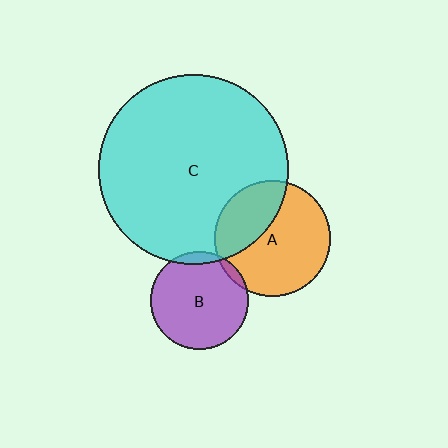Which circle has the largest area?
Circle C (cyan).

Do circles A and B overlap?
Yes.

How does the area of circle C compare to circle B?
Approximately 3.8 times.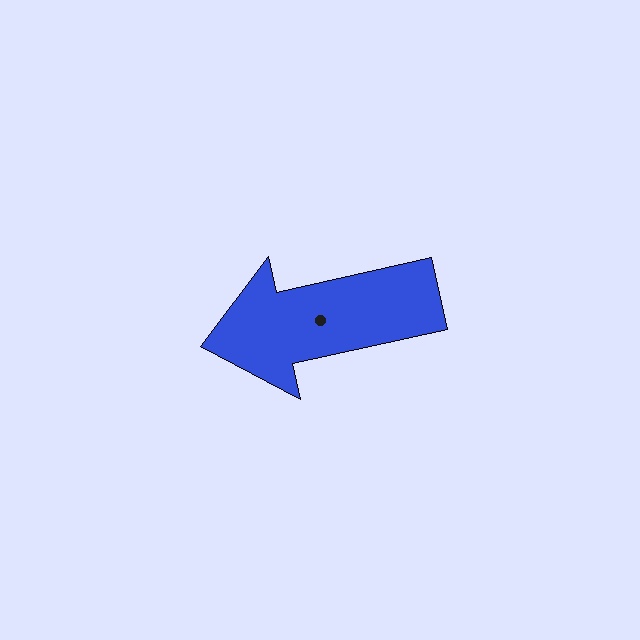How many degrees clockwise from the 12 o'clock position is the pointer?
Approximately 257 degrees.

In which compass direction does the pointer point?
West.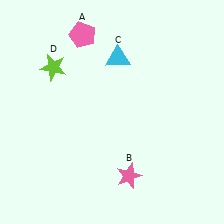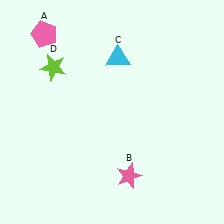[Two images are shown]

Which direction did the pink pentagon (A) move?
The pink pentagon (A) moved left.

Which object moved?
The pink pentagon (A) moved left.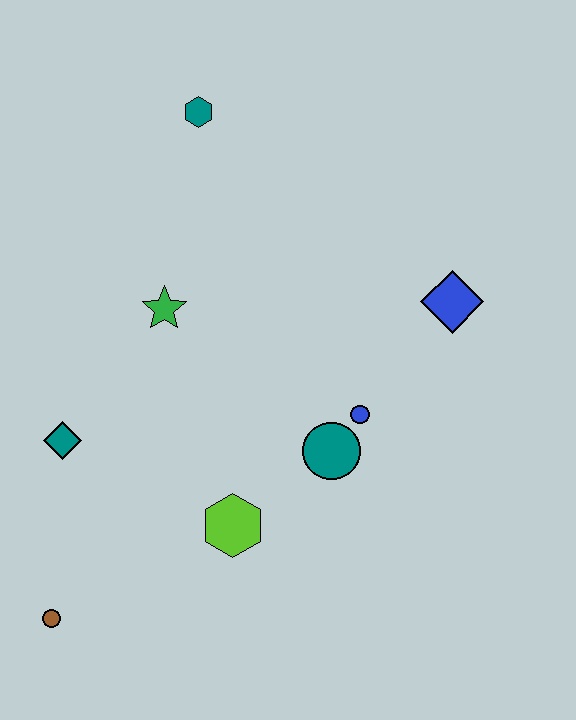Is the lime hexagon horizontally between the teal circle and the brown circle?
Yes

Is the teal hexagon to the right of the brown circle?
Yes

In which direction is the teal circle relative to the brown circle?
The teal circle is to the right of the brown circle.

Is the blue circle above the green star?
No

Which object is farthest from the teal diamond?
The blue diamond is farthest from the teal diamond.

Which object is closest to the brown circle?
The teal diamond is closest to the brown circle.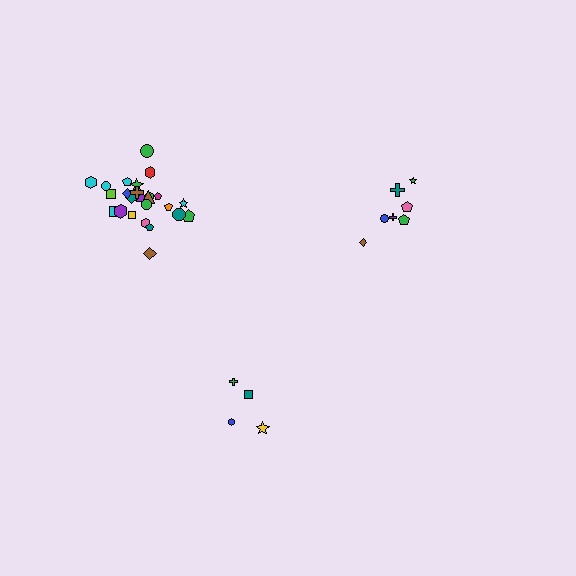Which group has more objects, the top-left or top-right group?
The top-left group.